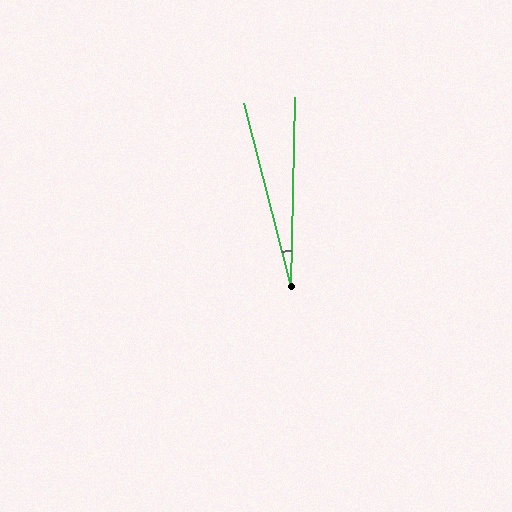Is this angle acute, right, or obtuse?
It is acute.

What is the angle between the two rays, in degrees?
Approximately 16 degrees.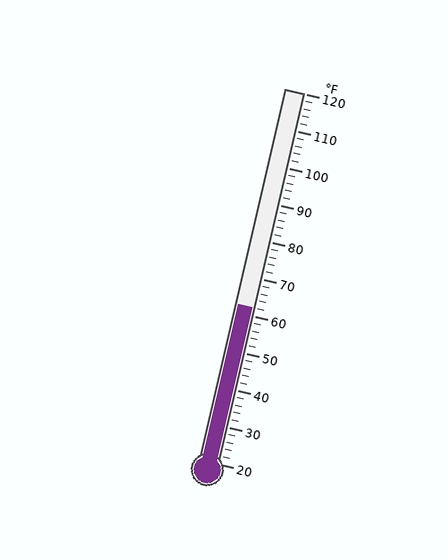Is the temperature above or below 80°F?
The temperature is below 80°F.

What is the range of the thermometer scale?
The thermometer scale ranges from 20°F to 120°F.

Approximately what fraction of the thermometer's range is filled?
The thermometer is filled to approximately 40% of its range.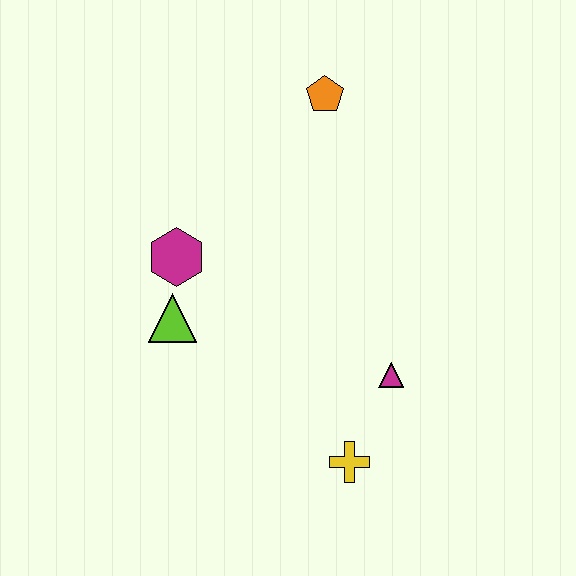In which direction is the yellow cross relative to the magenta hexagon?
The yellow cross is below the magenta hexagon.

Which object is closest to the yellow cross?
The magenta triangle is closest to the yellow cross.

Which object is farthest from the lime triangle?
The orange pentagon is farthest from the lime triangle.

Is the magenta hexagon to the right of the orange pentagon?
No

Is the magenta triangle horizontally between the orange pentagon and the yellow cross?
No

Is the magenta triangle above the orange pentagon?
No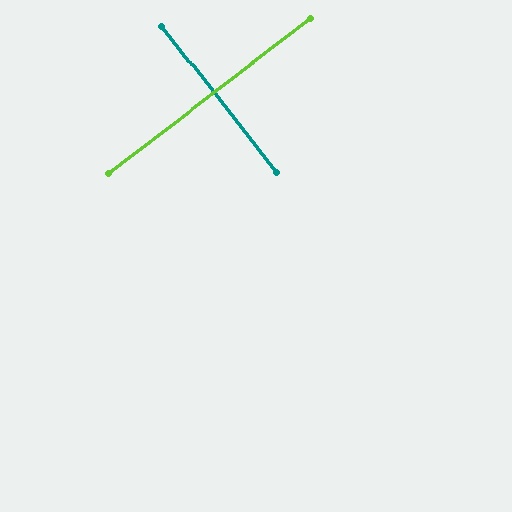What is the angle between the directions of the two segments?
Approximately 89 degrees.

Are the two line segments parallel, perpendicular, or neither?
Perpendicular — they meet at approximately 89°.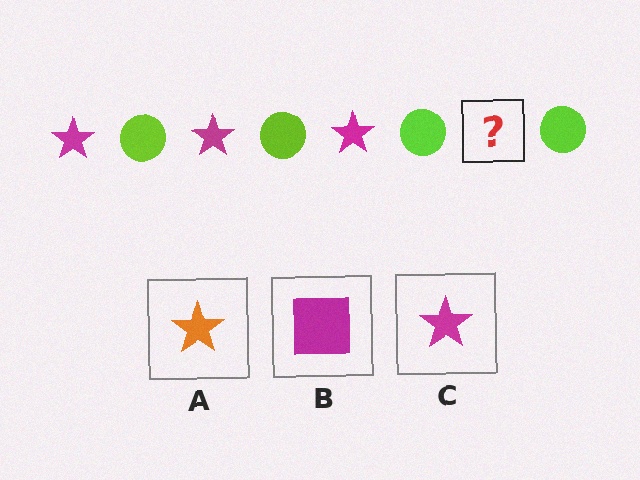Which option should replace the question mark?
Option C.